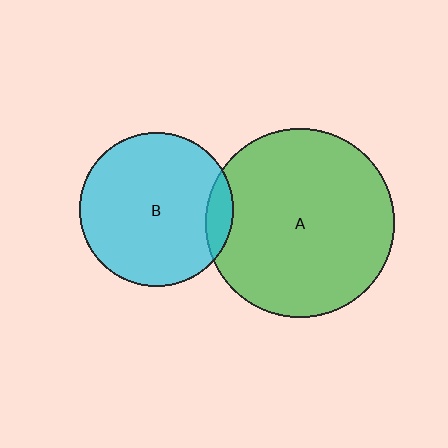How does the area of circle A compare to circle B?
Approximately 1.5 times.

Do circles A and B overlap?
Yes.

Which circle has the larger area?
Circle A (green).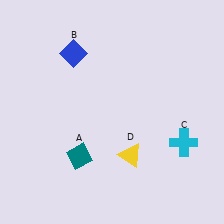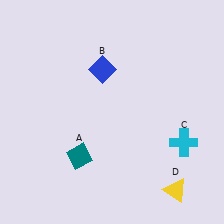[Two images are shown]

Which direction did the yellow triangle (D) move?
The yellow triangle (D) moved right.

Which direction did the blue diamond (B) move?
The blue diamond (B) moved right.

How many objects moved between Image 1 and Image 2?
2 objects moved between the two images.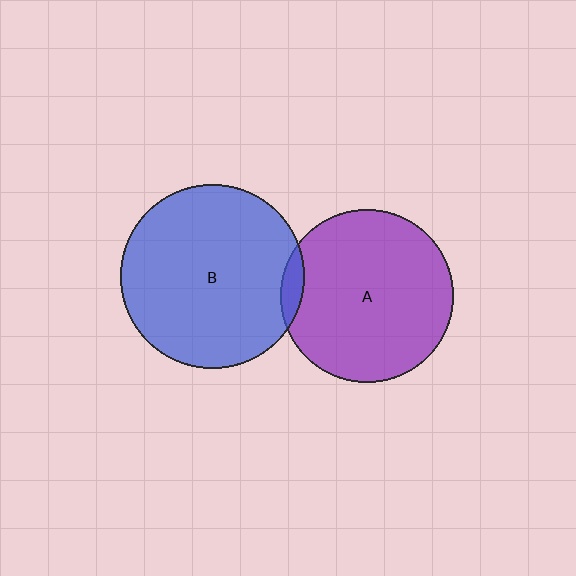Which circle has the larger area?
Circle B (blue).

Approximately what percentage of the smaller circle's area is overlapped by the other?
Approximately 5%.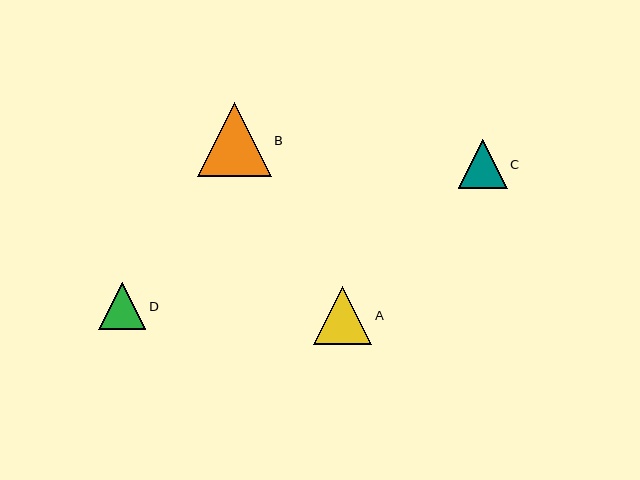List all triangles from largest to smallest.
From largest to smallest: B, A, C, D.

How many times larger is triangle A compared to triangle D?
Triangle A is approximately 1.2 times the size of triangle D.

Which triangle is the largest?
Triangle B is the largest with a size of approximately 74 pixels.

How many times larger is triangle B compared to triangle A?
Triangle B is approximately 1.3 times the size of triangle A.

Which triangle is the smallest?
Triangle D is the smallest with a size of approximately 47 pixels.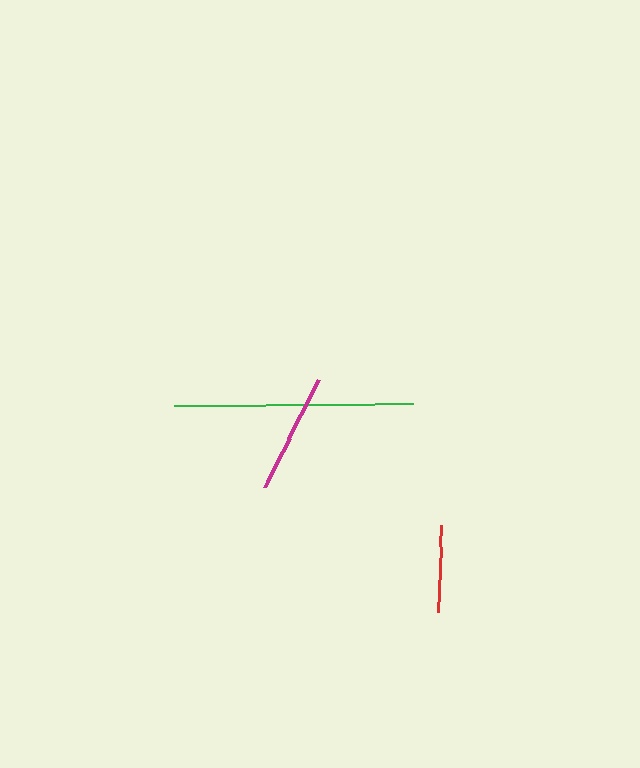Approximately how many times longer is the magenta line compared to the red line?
The magenta line is approximately 1.4 times the length of the red line.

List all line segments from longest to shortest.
From longest to shortest: green, magenta, red.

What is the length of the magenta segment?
The magenta segment is approximately 121 pixels long.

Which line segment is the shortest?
The red line is the shortest at approximately 86 pixels.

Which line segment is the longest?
The green line is the longest at approximately 239 pixels.